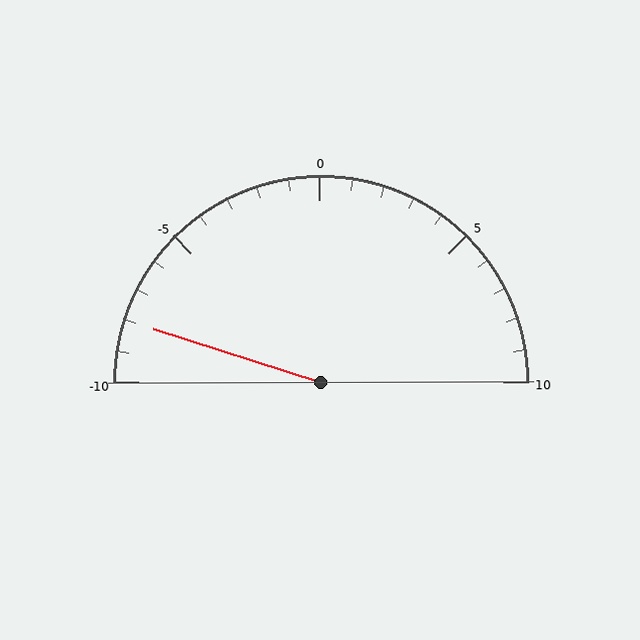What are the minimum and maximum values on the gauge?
The gauge ranges from -10 to 10.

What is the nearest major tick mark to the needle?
The nearest major tick mark is -10.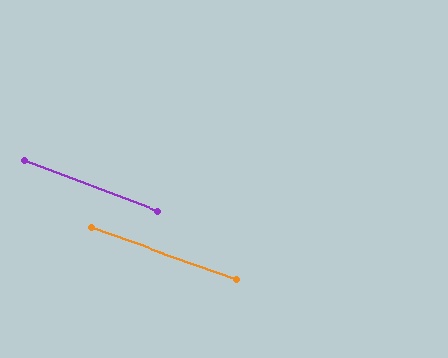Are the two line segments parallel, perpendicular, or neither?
Parallel — their directions differ by only 1.5°.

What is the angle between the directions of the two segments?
Approximately 1 degree.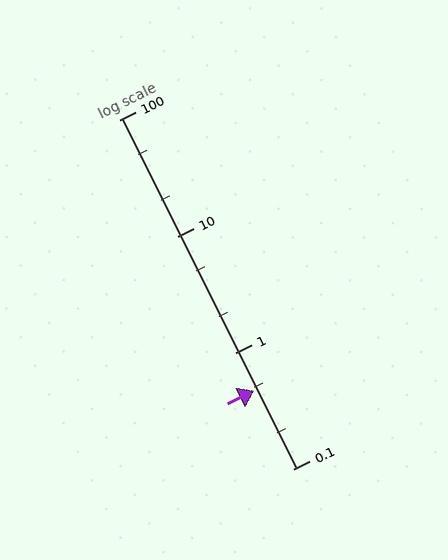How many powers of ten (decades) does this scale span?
The scale spans 3 decades, from 0.1 to 100.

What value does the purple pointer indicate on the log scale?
The pointer indicates approximately 0.47.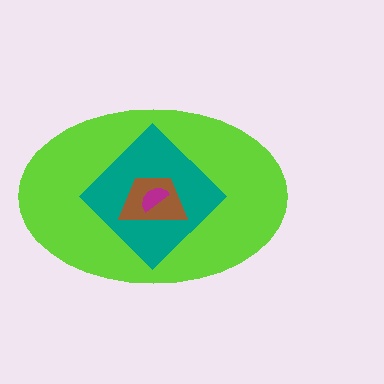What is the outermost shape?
The lime ellipse.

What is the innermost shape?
The magenta semicircle.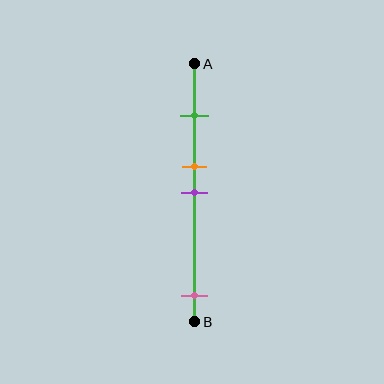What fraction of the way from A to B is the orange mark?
The orange mark is approximately 40% (0.4) of the way from A to B.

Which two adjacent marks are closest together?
The orange and purple marks are the closest adjacent pair.